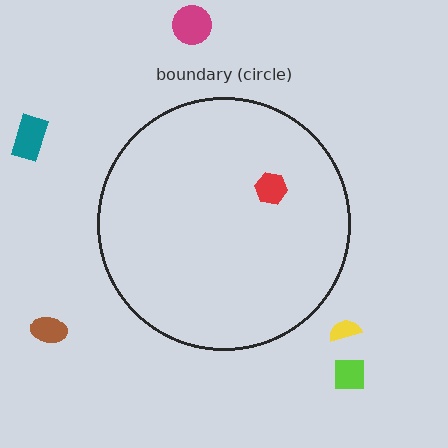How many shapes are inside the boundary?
1 inside, 5 outside.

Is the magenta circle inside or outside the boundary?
Outside.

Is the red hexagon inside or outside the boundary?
Inside.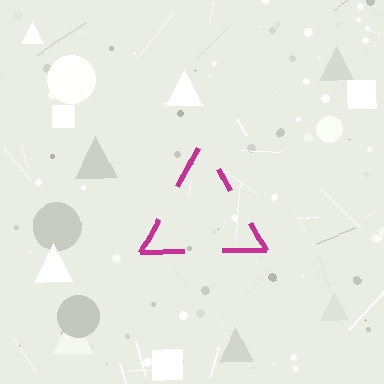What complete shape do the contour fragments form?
The contour fragments form a triangle.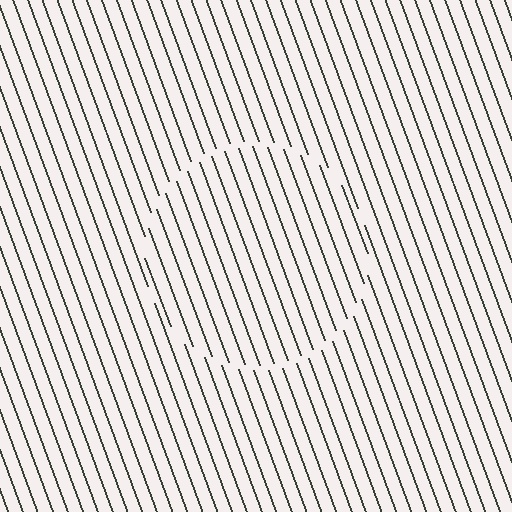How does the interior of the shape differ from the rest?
The interior of the shape contains the same grating, shifted by half a period — the contour is defined by the phase discontinuity where line-ends from the inner and outer gratings abut.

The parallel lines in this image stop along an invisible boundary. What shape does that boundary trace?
An illusory circle. The interior of the shape contains the same grating, shifted by half a period — the contour is defined by the phase discontinuity where line-ends from the inner and outer gratings abut.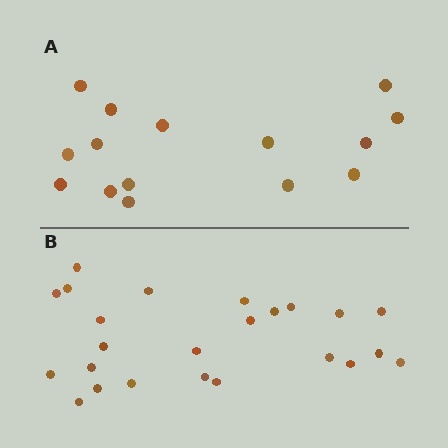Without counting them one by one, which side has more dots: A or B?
Region B (the bottom region) has more dots.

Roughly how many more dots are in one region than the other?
Region B has roughly 8 or so more dots than region A.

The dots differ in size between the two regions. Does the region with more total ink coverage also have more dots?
No. Region A has more total ink coverage because its dots are larger, but region B actually contains more individual dots. Total area can be misleading — the number of items is what matters here.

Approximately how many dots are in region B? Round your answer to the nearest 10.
About 20 dots. (The exact count is 24, which rounds to 20.)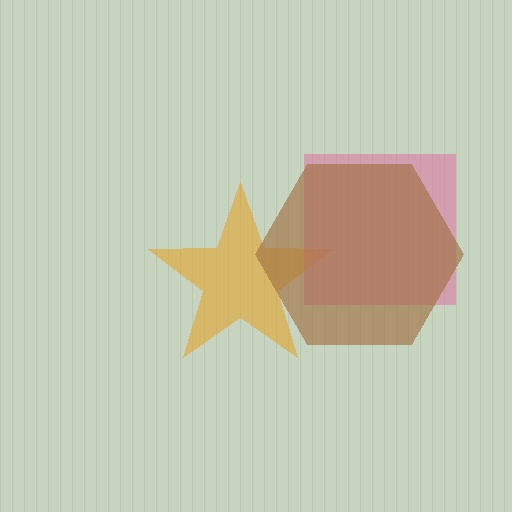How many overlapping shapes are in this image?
There are 3 overlapping shapes in the image.